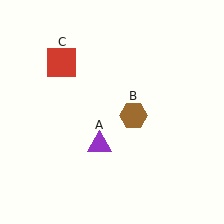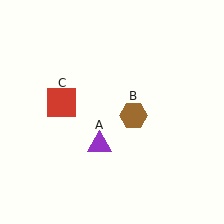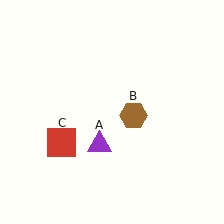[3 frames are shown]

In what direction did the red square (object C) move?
The red square (object C) moved down.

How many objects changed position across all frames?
1 object changed position: red square (object C).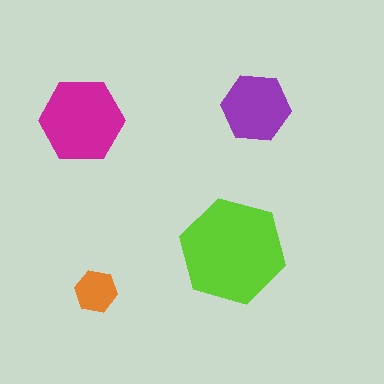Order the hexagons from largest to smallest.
the lime one, the magenta one, the purple one, the orange one.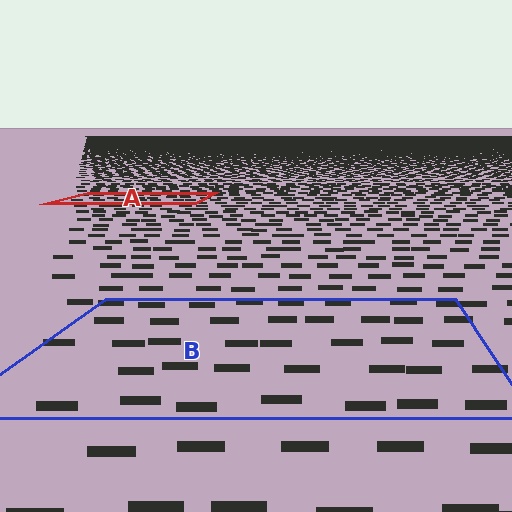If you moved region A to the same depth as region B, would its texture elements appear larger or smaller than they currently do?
They would appear larger. At a closer depth, the same texture elements are projected at a bigger on-screen size.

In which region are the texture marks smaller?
The texture marks are smaller in region A, because it is farther away.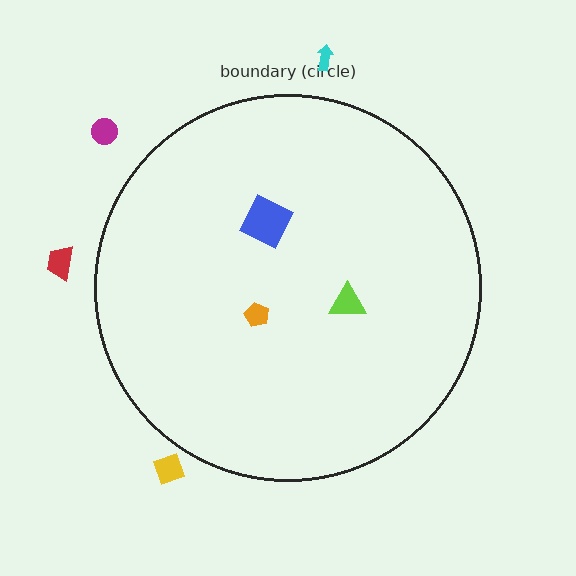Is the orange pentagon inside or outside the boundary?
Inside.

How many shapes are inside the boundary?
3 inside, 4 outside.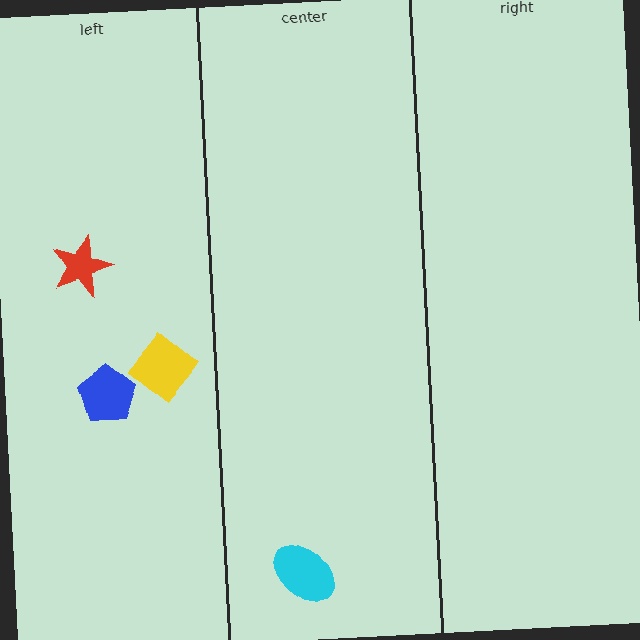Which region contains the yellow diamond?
The left region.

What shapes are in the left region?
The yellow diamond, the blue pentagon, the red star.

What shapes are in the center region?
The cyan ellipse.